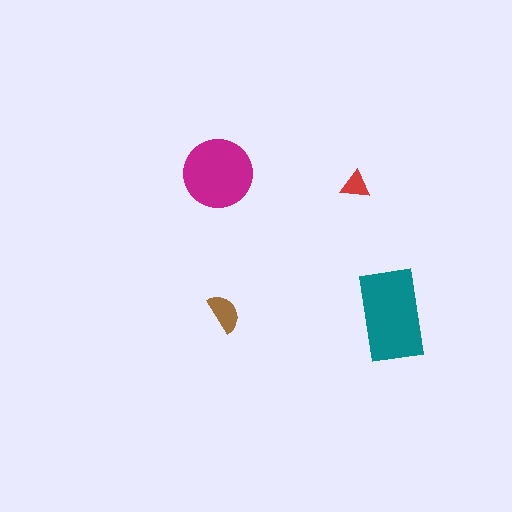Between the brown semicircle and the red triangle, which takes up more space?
The brown semicircle.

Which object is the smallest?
The red triangle.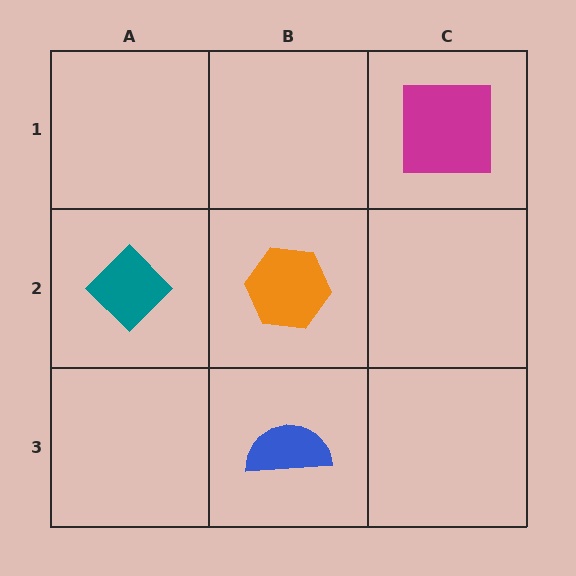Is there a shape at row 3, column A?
No, that cell is empty.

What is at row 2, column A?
A teal diamond.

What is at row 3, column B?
A blue semicircle.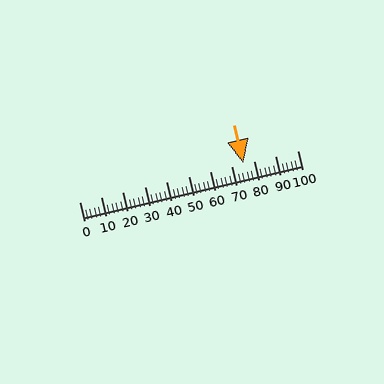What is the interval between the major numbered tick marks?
The major tick marks are spaced 10 units apart.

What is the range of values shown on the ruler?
The ruler shows values from 0 to 100.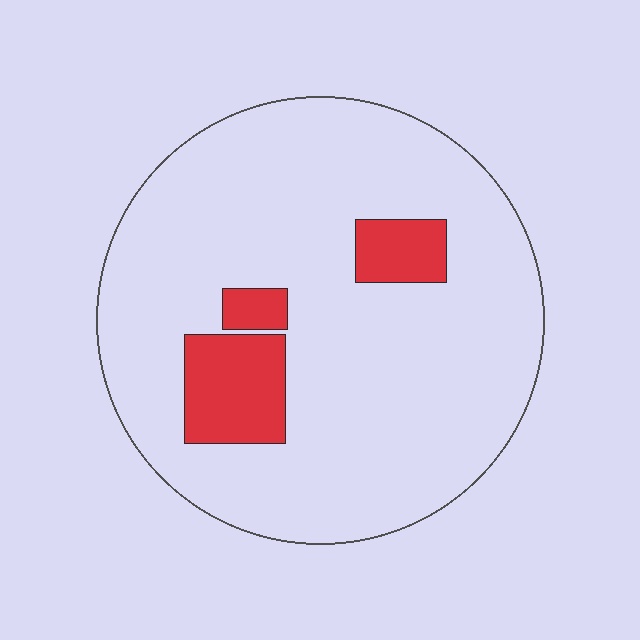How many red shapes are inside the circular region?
3.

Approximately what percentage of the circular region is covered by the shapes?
Approximately 15%.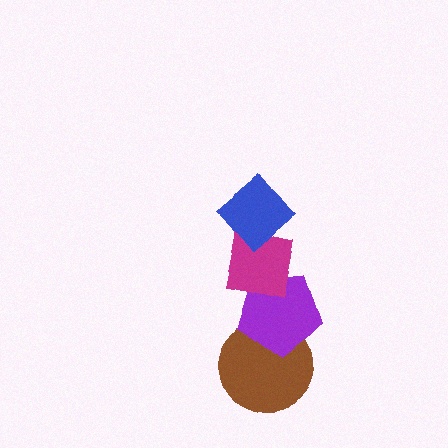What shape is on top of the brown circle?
The purple pentagon is on top of the brown circle.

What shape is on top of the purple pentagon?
The magenta square is on top of the purple pentagon.